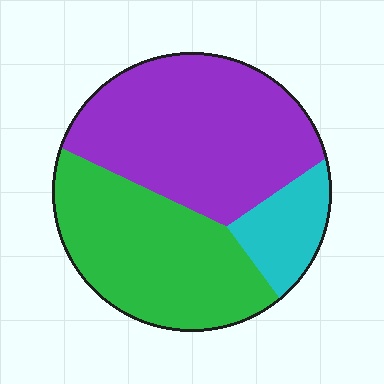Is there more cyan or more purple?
Purple.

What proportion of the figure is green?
Green takes up between a quarter and a half of the figure.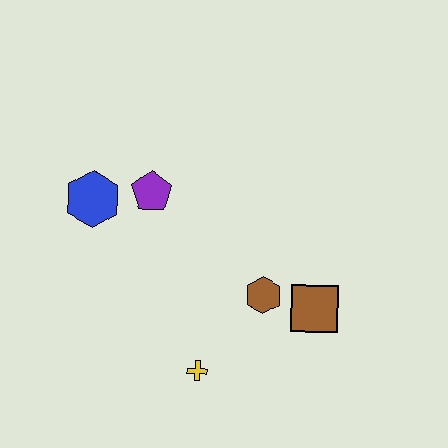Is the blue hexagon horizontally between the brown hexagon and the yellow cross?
No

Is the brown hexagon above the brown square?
Yes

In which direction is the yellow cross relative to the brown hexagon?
The yellow cross is below the brown hexagon.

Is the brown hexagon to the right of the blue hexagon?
Yes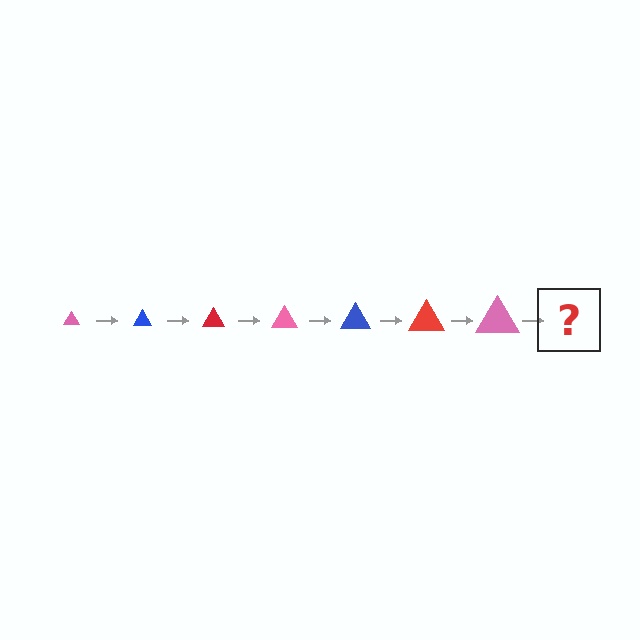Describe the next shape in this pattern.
It should be a blue triangle, larger than the previous one.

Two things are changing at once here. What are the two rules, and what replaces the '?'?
The two rules are that the triangle grows larger each step and the color cycles through pink, blue, and red. The '?' should be a blue triangle, larger than the previous one.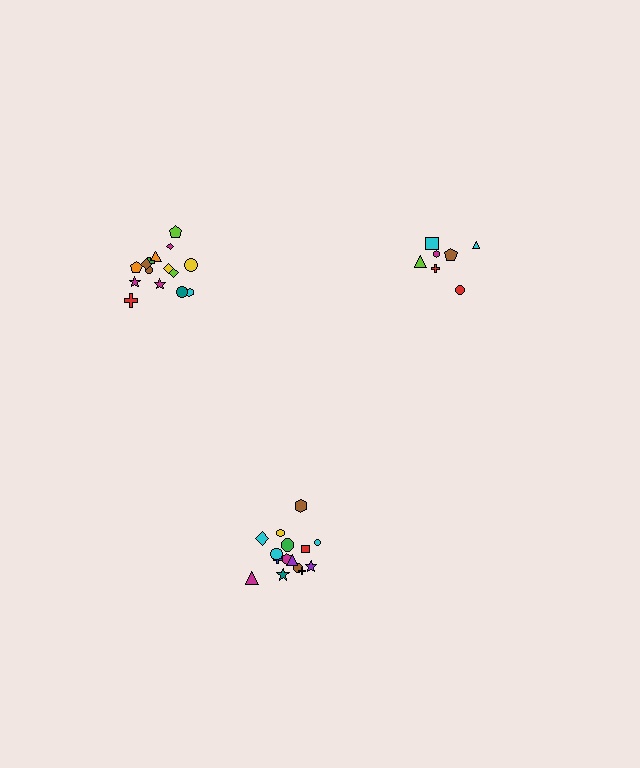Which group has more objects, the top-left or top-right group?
The top-left group.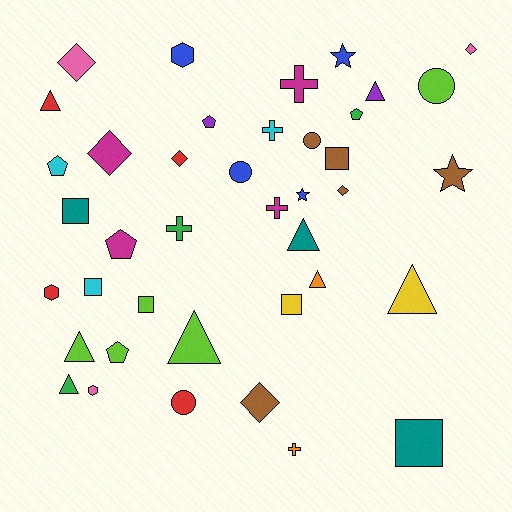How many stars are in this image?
There are 3 stars.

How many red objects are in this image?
There are 4 red objects.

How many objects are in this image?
There are 40 objects.